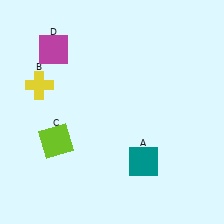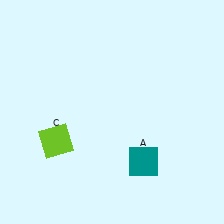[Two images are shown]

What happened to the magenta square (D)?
The magenta square (D) was removed in Image 2. It was in the top-left area of Image 1.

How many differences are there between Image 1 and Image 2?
There are 2 differences between the two images.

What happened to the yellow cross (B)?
The yellow cross (B) was removed in Image 2. It was in the top-left area of Image 1.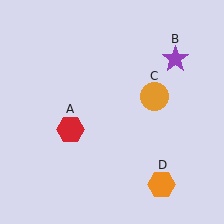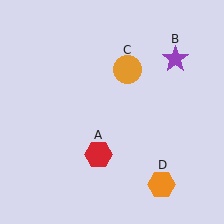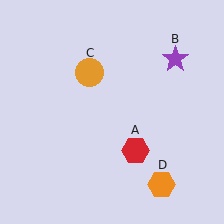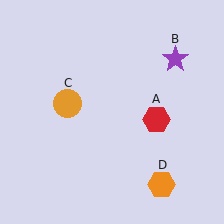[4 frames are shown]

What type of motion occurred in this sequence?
The red hexagon (object A), orange circle (object C) rotated counterclockwise around the center of the scene.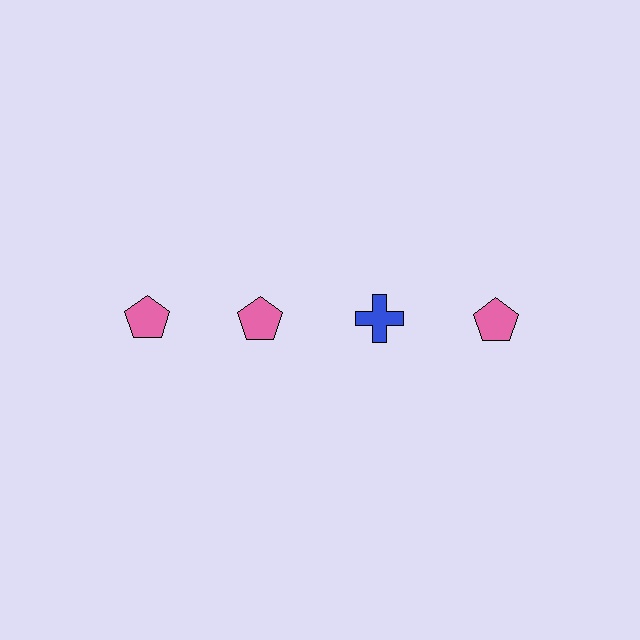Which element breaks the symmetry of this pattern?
The blue cross in the top row, center column breaks the symmetry. All other shapes are pink pentagons.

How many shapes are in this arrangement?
There are 4 shapes arranged in a grid pattern.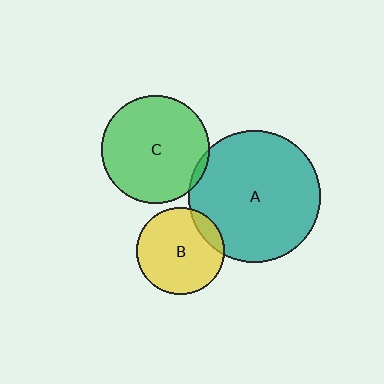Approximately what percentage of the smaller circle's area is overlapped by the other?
Approximately 5%.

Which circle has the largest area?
Circle A (teal).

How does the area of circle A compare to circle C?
Approximately 1.5 times.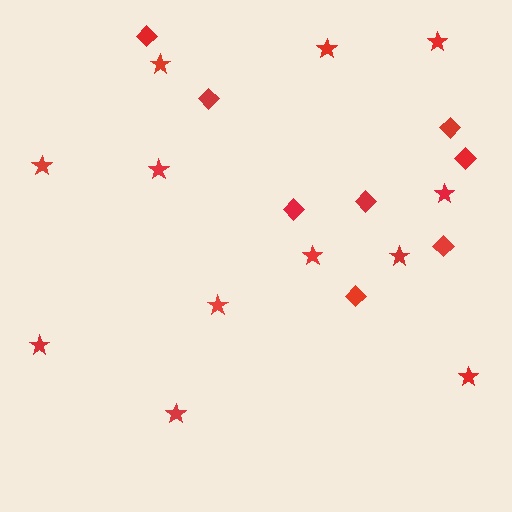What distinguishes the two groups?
There are 2 groups: one group of stars (12) and one group of diamonds (8).